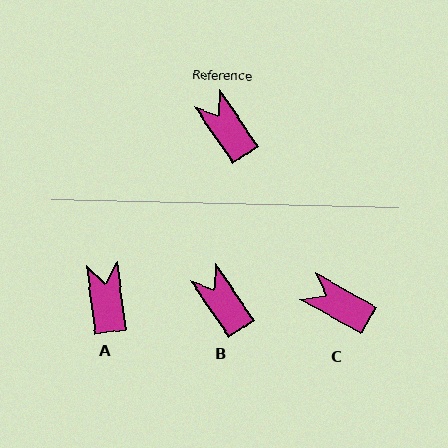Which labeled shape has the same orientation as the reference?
B.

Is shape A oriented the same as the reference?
No, it is off by about 27 degrees.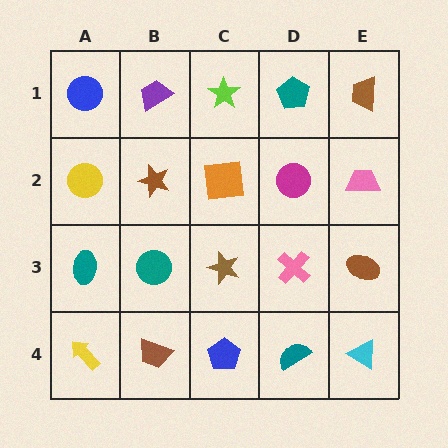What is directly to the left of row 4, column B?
A yellow arrow.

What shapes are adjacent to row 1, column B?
A brown star (row 2, column B), a blue circle (row 1, column A), a lime star (row 1, column C).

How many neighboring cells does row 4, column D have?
3.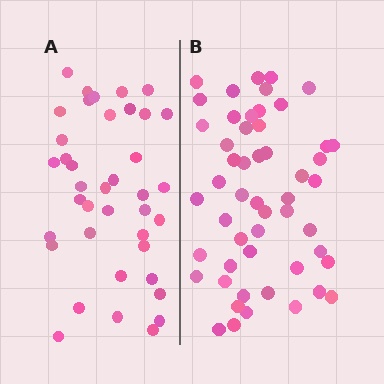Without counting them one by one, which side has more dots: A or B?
Region B (the right region) has more dots.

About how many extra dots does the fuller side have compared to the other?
Region B has approximately 15 more dots than region A.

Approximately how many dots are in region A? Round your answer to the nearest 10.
About 40 dots. (The exact count is 39, which rounds to 40.)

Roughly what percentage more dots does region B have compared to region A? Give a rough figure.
About 35% more.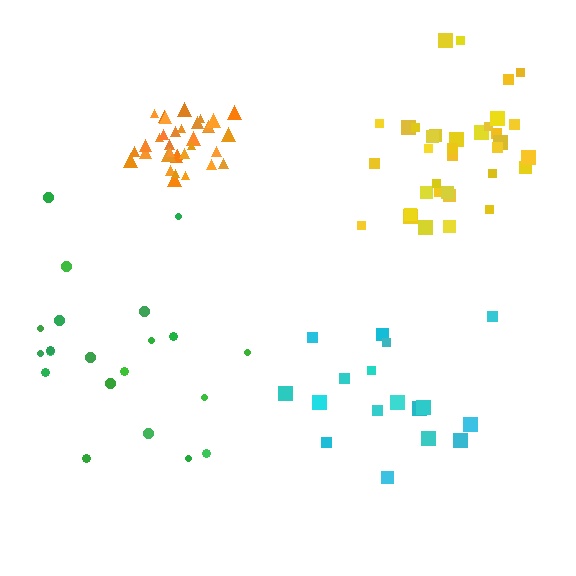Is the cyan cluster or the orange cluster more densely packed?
Orange.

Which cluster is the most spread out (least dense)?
Green.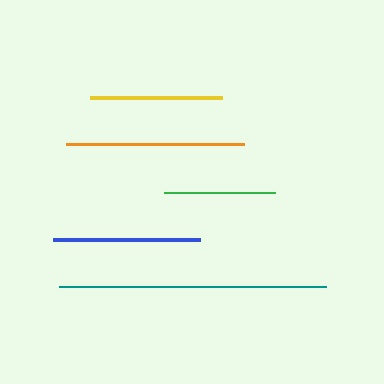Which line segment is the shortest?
The green line is the shortest at approximately 111 pixels.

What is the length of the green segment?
The green segment is approximately 111 pixels long.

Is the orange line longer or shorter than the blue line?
The orange line is longer than the blue line.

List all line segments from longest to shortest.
From longest to shortest: teal, orange, blue, yellow, green.